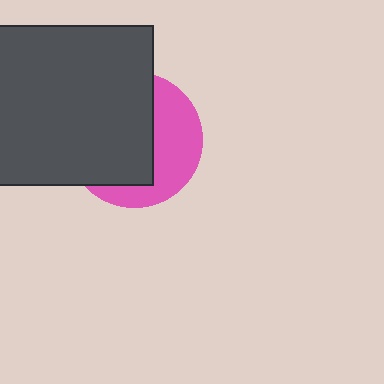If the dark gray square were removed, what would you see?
You would see the complete pink circle.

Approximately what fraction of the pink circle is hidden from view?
Roughly 59% of the pink circle is hidden behind the dark gray square.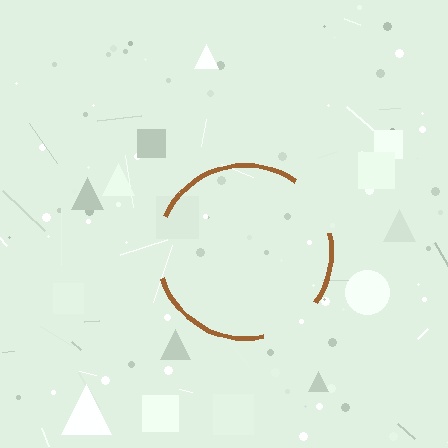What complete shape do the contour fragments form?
The contour fragments form a circle.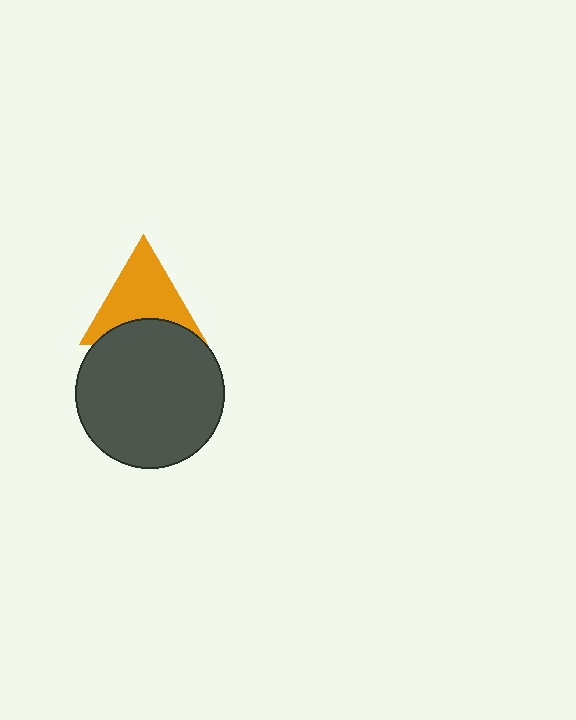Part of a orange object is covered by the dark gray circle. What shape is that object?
It is a triangle.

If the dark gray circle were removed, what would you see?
You would see the complete orange triangle.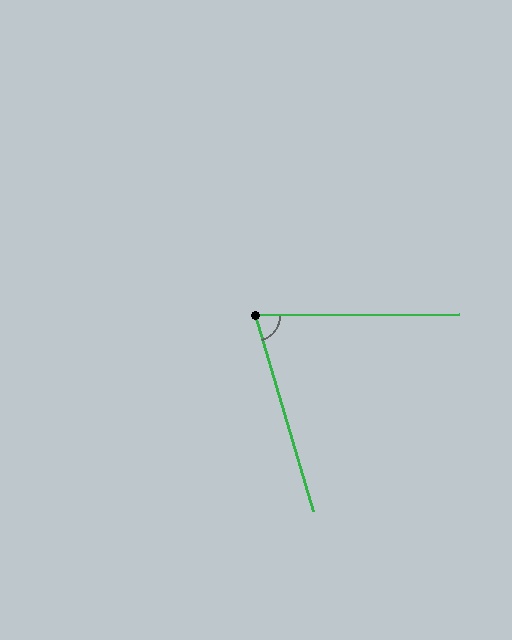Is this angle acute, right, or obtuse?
It is acute.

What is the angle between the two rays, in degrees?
Approximately 74 degrees.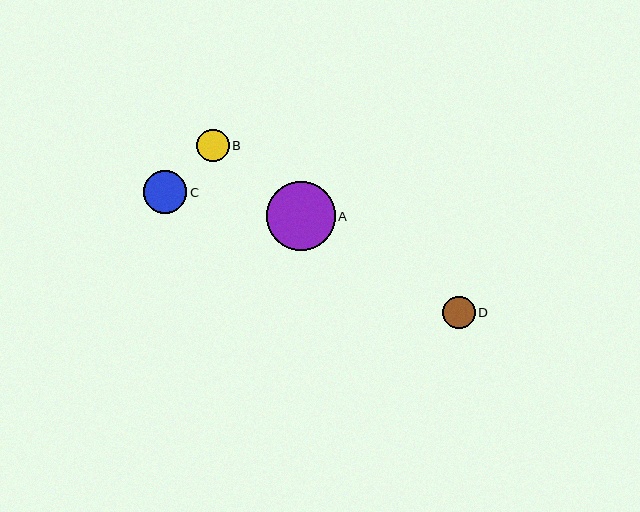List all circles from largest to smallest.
From largest to smallest: A, C, B, D.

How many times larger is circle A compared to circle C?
Circle A is approximately 1.6 times the size of circle C.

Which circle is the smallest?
Circle D is the smallest with a size of approximately 32 pixels.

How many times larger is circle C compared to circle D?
Circle C is approximately 1.3 times the size of circle D.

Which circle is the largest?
Circle A is the largest with a size of approximately 68 pixels.